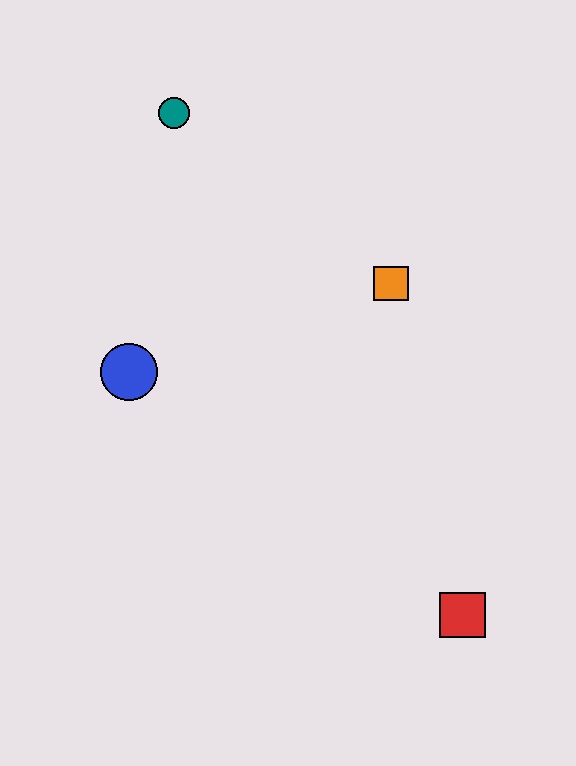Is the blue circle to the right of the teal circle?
No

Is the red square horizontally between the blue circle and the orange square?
No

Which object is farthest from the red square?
The teal circle is farthest from the red square.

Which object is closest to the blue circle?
The teal circle is closest to the blue circle.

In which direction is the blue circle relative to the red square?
The blue circle is to the left of the red square.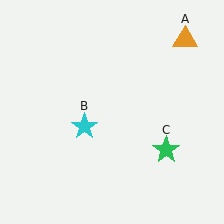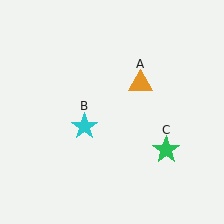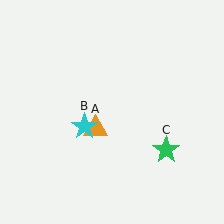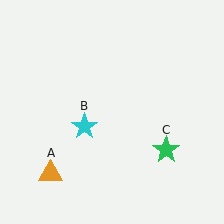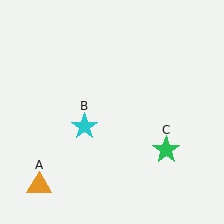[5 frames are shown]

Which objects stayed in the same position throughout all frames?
Cyan star (object B) and green star (object C) remained stationary.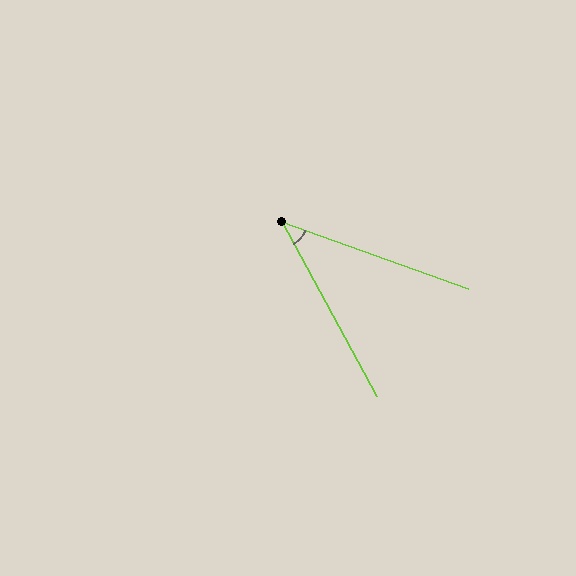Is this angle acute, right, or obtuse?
It is acute.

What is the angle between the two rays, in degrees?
Approximately 42 degrees.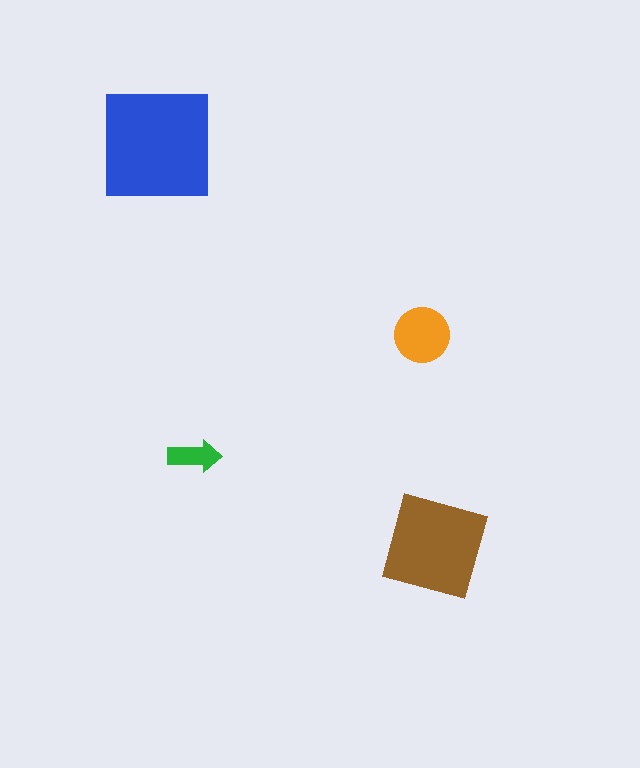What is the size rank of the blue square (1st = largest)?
1st.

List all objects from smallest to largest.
The green arrow, the orange circle, the brown diamond, the blue square.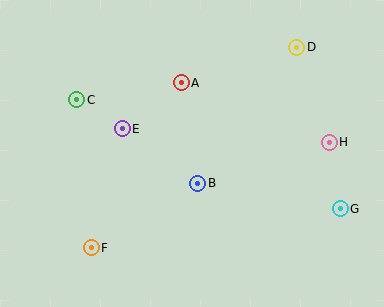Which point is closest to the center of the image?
Point B at (198, 183) is closest to the center.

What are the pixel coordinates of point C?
Point C is at (77, 100).